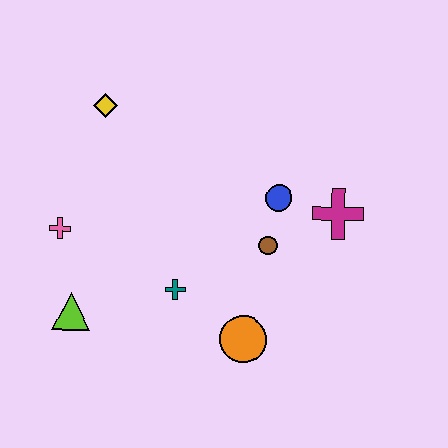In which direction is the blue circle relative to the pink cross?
The blue circle is to the right of the pink cross.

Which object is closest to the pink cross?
The lime triangle is closest to the pink cross.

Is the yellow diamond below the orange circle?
No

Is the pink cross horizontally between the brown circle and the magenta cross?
No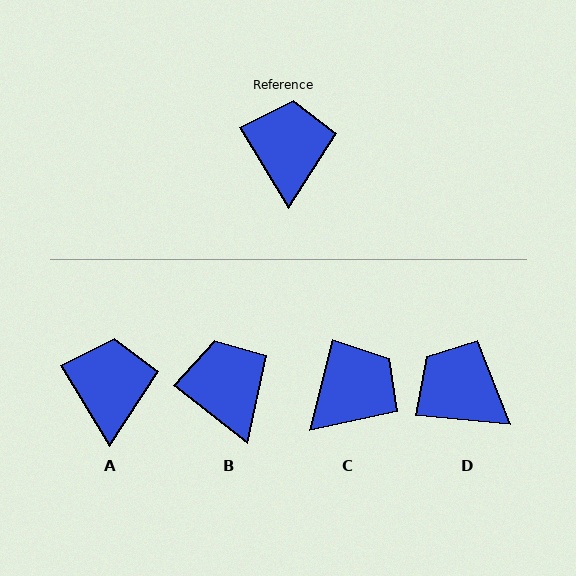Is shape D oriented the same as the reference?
No, it is off by about 54 degrees.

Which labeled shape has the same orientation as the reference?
A.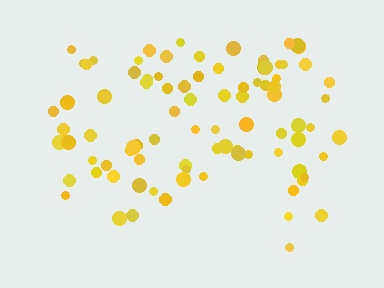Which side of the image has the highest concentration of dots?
The top.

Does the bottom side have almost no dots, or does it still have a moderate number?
Still a moderate number, just noticeably fewer than the top.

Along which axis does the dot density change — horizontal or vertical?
Vertical.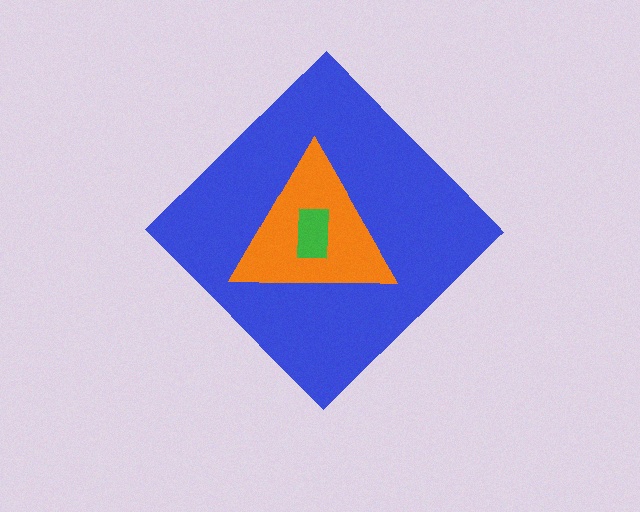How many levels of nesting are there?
3.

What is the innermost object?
The green rectangle.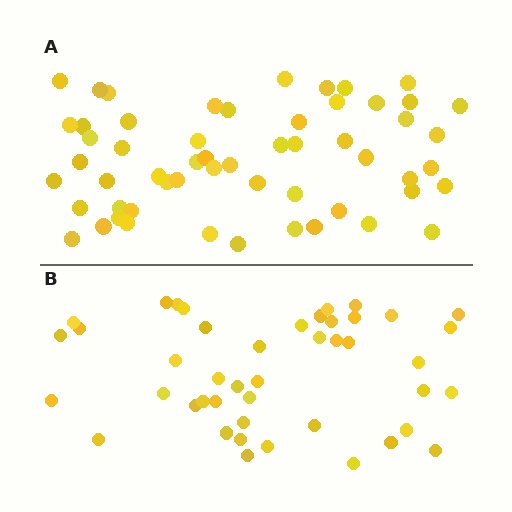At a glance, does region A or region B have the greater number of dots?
Region A (the top region) has more dots.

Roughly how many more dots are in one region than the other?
Region A has roughly 12 or so more dots than region B.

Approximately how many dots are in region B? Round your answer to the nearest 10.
About 40 dots. (The exact count is 44, which rounds to 40.)